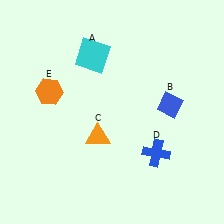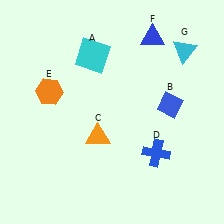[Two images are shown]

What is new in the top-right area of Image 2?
A blue triangle (F) was added in the top-right area of Image 2.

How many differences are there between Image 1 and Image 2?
There are 2 differences between the two images.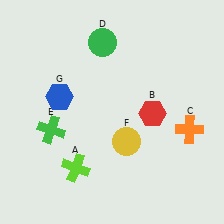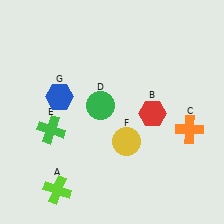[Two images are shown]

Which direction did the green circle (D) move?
The green circle (D) moved down.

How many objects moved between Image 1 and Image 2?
2 objects moved between the two images.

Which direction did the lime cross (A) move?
The lime cross (A) moved down.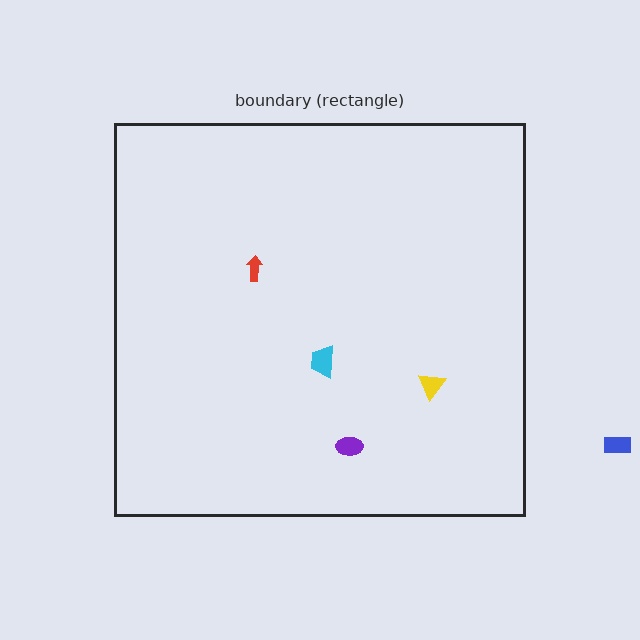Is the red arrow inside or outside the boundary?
Inside.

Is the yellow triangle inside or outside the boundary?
Inside.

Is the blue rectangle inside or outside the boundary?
Outside.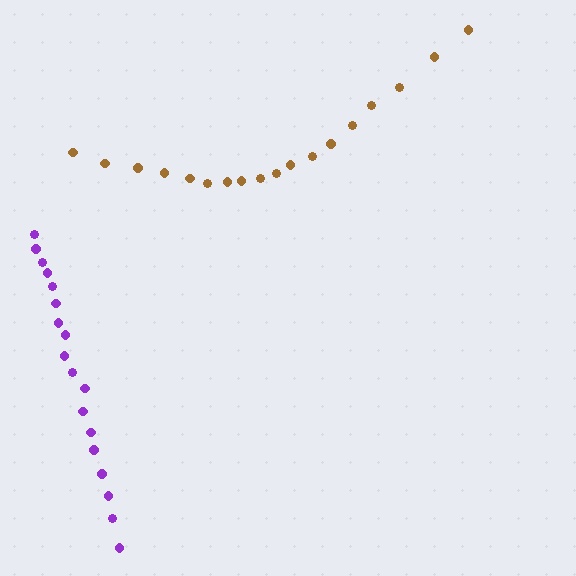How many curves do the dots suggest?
There are 2 distinct paths.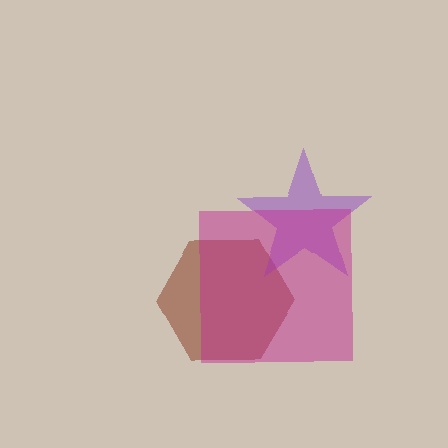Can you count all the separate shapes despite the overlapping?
Yes, there are 3 separate shapes.